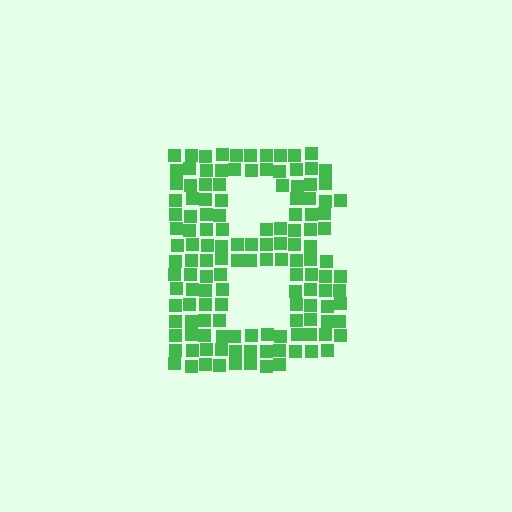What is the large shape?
The large shape is the letter B.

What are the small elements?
The small elements are squares.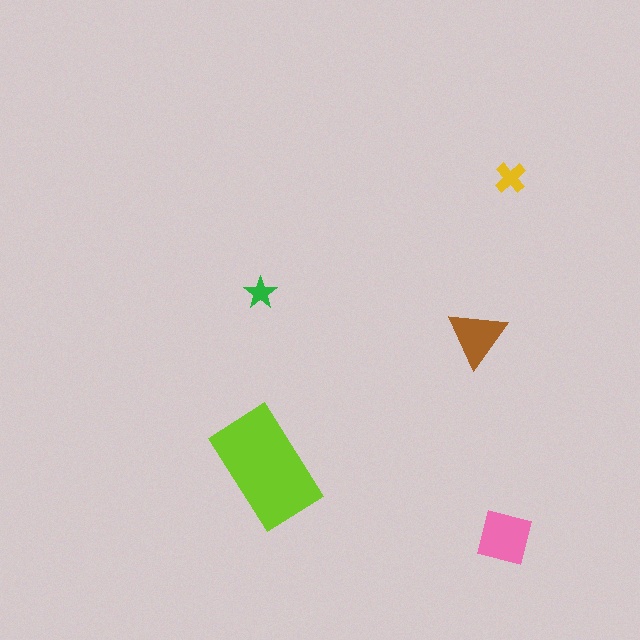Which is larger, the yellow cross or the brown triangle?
The brown triangle.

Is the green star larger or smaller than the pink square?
Smaller.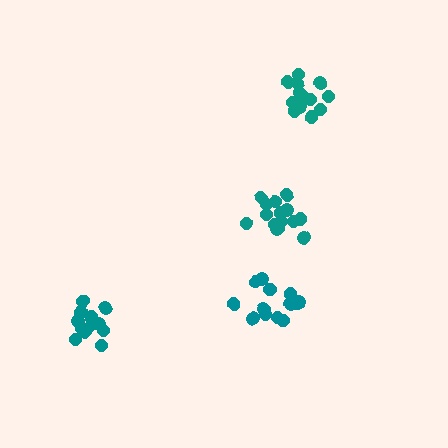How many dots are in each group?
Group 1: 13 dots, Group 2: 15 dots, Group 3: 13 dots, Group 4: 13 dots (54 total).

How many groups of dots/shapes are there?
There are 4 groups.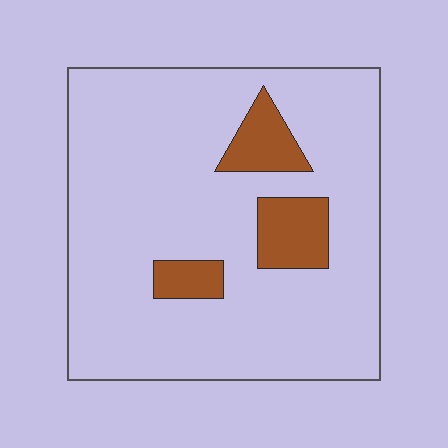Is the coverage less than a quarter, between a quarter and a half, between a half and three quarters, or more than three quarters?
Less than a quarter.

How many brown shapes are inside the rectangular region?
3.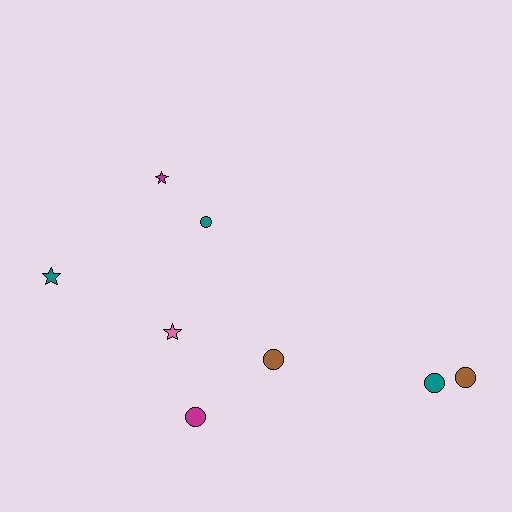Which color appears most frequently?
Teal, with 3 objects.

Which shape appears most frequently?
Circle, with 5 objects.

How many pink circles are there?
There are no pink circles.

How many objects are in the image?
There are 8 objects.